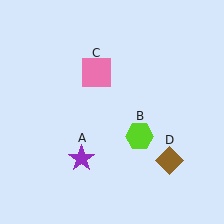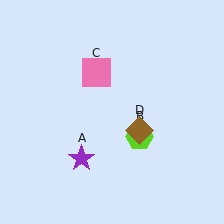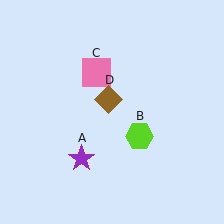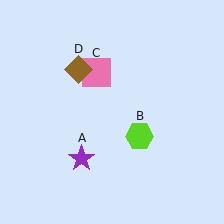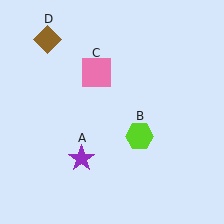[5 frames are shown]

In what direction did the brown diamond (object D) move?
The brown diamond (object D) moved up and to the left.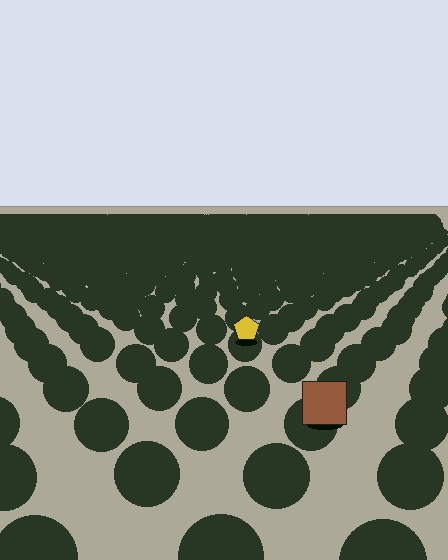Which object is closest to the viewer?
The brown square is closest. The texture marks near it are larger and more spread out.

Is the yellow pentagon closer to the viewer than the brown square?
No. The brown square is closer — you can tell from the texture gradient: the ground texture is coarser near it.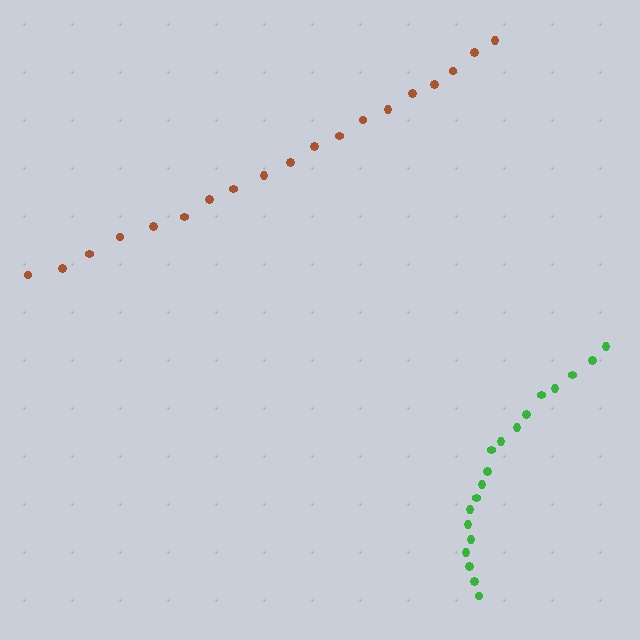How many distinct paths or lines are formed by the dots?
There are 2 distinct paths.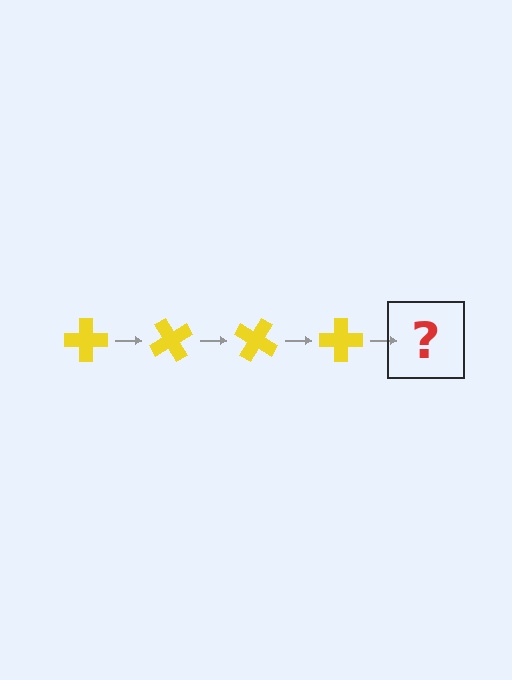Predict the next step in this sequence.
The next step is a yellow cross rotated 240 degrees.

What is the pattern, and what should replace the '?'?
The pattern is that the cross rotates 60 degrees each step. The '?' should be a yellow cross rotated 240 degrees.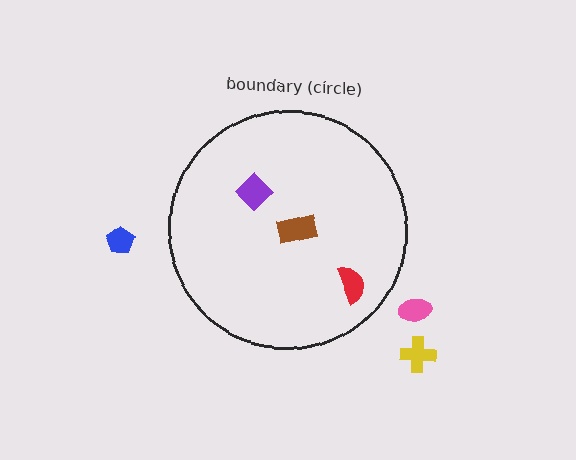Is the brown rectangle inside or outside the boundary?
Inside.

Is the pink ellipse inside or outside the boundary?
Outside.